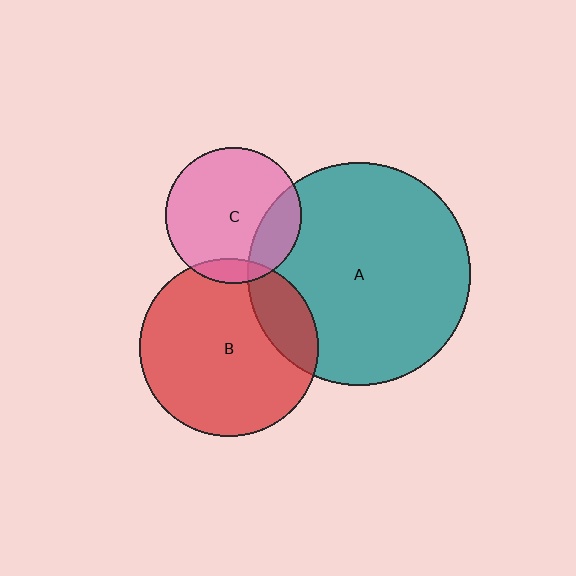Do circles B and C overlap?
Yes.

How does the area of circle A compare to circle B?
Approximately 1.6 times.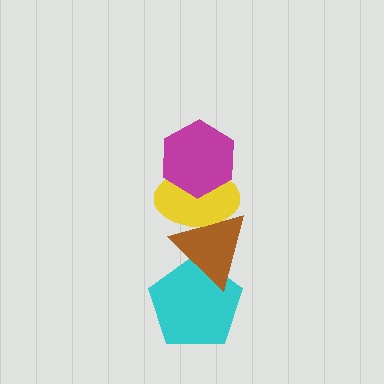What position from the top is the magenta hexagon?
The magenta hexagon is 1st from the top.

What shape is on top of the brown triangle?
The yellow ellipse is on top of the brown triangle.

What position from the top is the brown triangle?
The brown triangle is 3rd from the top.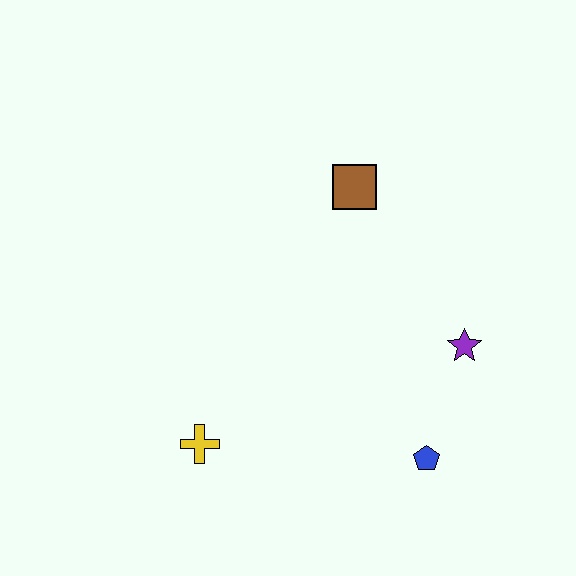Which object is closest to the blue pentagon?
The purple star is closest to the blue pentagon.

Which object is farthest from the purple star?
The yellow cross is farthest from the purple star.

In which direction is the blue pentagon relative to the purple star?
The blue pentagon is below the purple star.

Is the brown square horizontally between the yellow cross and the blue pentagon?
Yes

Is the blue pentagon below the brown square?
Yes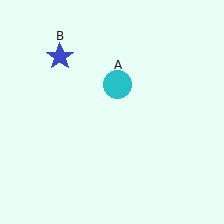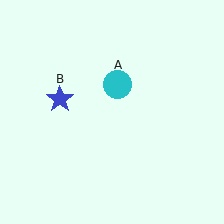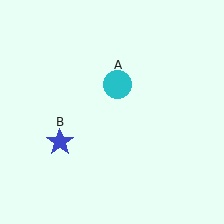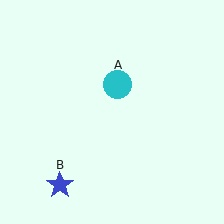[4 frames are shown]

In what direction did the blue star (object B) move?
The blue star (object B) moved down.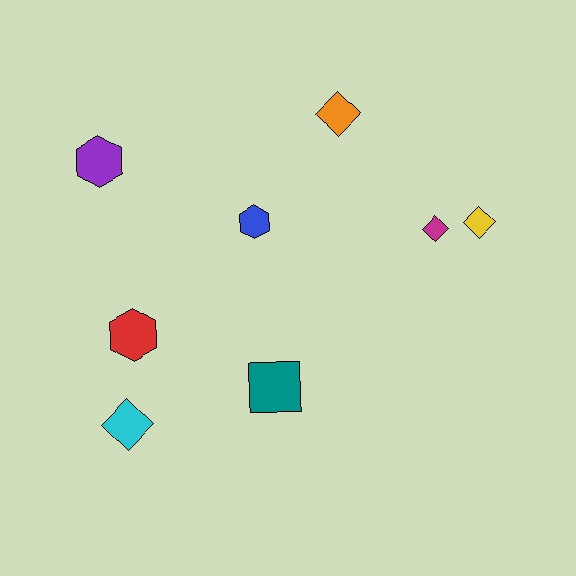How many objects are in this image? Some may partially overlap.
There are 8 objects.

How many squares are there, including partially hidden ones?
There is 1 square.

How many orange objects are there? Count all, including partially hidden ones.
There is 1 orange object.